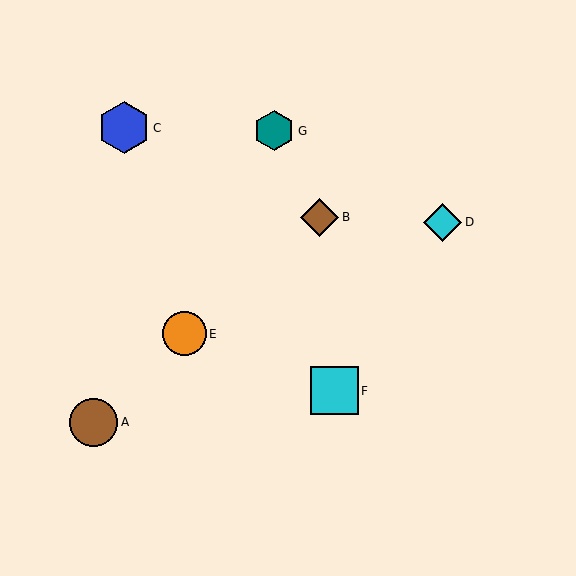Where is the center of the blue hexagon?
The center of the blue hexagon is at (124, 128).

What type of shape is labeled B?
Shape B is a brown diamond.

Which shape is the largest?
The blue hexagon (labeled C) is the largest.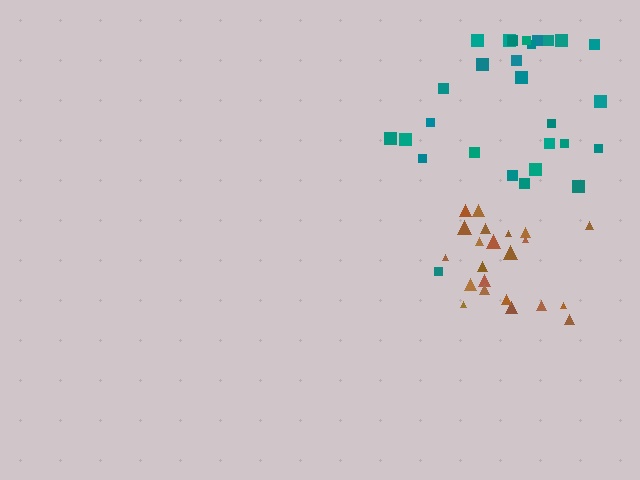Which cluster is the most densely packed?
Brown.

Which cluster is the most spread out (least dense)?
Teal.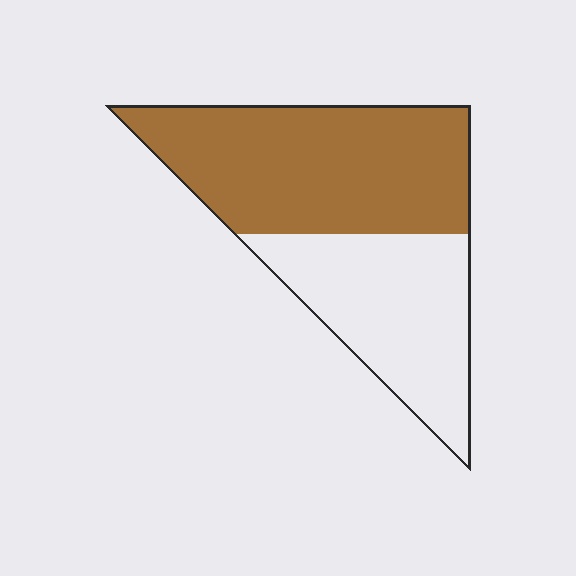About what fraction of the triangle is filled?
About three fifths (3/5).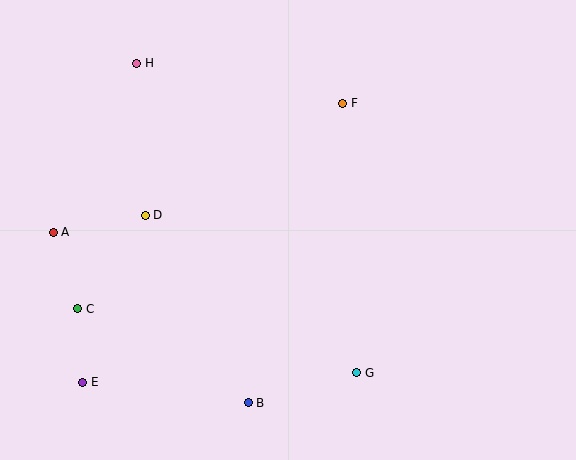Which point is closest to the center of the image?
Point F at (343, 103) is closest to the center.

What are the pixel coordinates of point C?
Point C is at (78, 309).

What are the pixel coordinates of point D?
Point D is at (145, 215).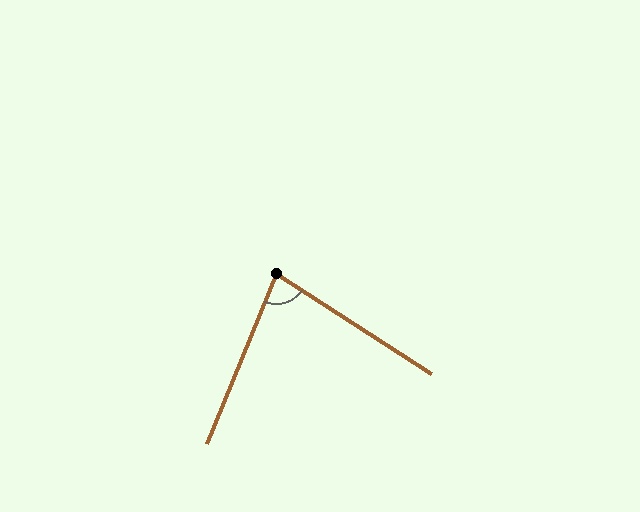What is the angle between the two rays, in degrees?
Approximately 79 degrees.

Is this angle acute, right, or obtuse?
It is acute.